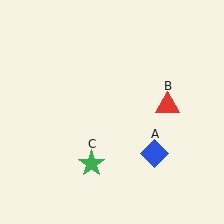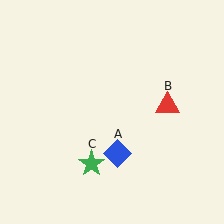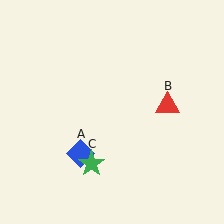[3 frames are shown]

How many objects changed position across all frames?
1 object changed position: blue diamond (object A).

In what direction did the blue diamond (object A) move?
The blue diamond (object A) moved left.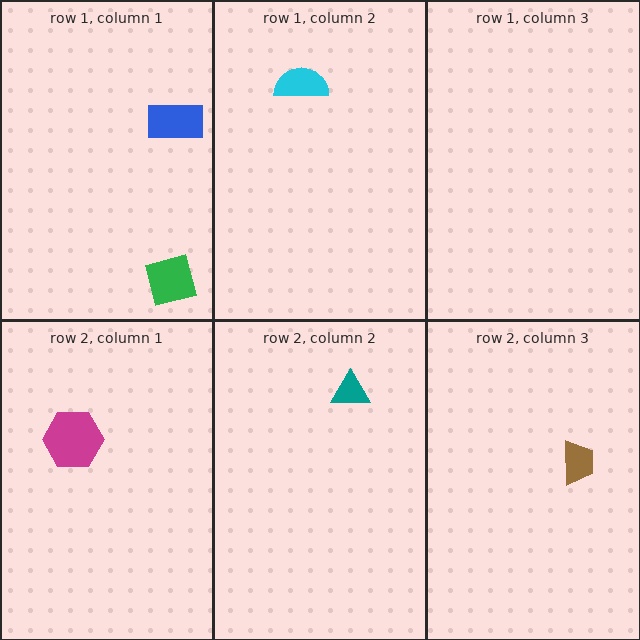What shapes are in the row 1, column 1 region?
The green square, the blue rectangle.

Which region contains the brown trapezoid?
The row 2, column 3 region.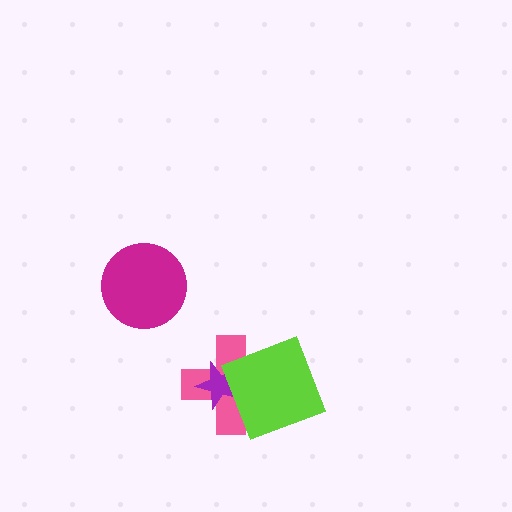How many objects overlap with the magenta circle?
0 objects overlap with the magenta circle.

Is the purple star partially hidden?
Yes, it is partially covered by another shape.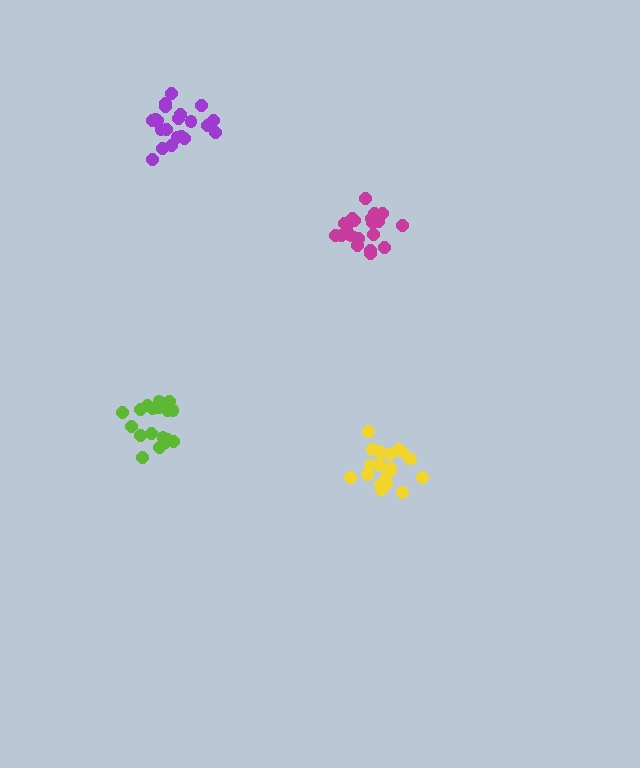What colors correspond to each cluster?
The clusters are colored: magenta, lime, yellow, purple.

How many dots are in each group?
Group 1: 20 dots, Group 2: 20 dots, Group 3: 21 dots, Group 4: 21 dots (82 total).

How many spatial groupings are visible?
There are 4 spatial groupings.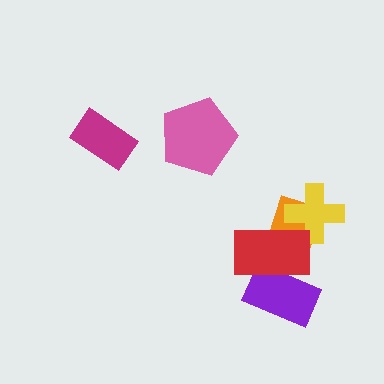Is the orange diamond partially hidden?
Yes, it is partially covered by another shape.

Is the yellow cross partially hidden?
Yes, it is partially covered by another shape.